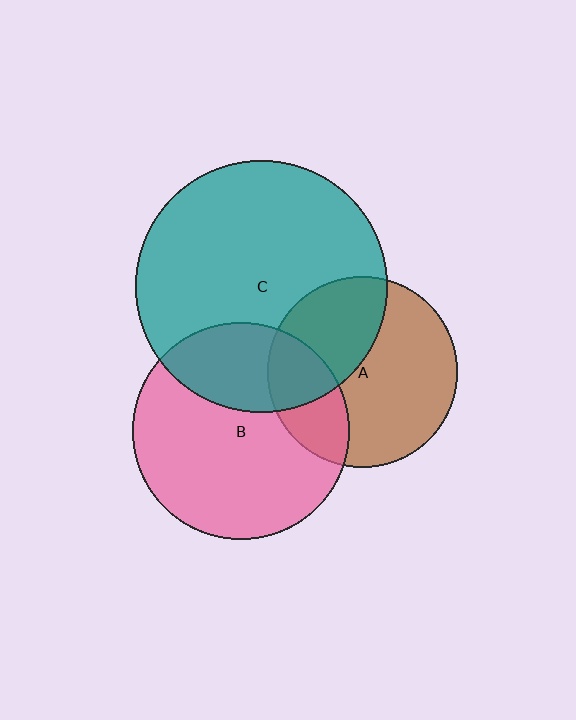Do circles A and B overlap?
Yes.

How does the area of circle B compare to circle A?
Approximately 1.3 times.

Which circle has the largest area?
Circle C (teal).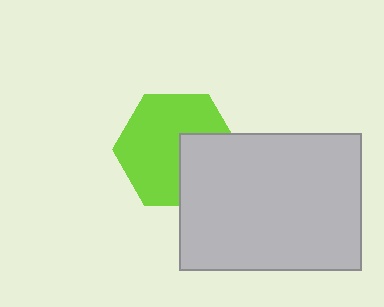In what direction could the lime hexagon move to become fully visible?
The lime hexagon could move toward the upper-left. That would shift it out from behind the light gray rectangle entirely.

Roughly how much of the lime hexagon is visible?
Most of it is visible (roughly 68%).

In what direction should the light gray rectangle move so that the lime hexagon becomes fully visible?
The light gray rectangle should move toward the lower-right. That is the shortest direction to clear the overlap and leave the lime hexagon fully visible.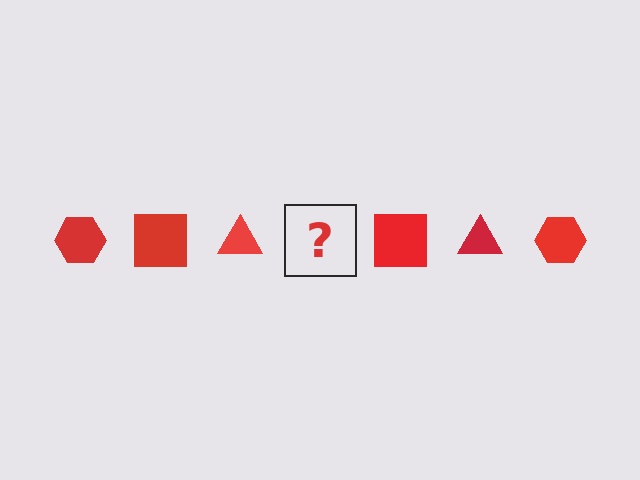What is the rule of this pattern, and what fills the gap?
The rule is that the pattern cycles through hexagon, square, triangle shapes in red. The gap should be filled with a red hexagon.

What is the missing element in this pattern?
The missing element is a red hexagon.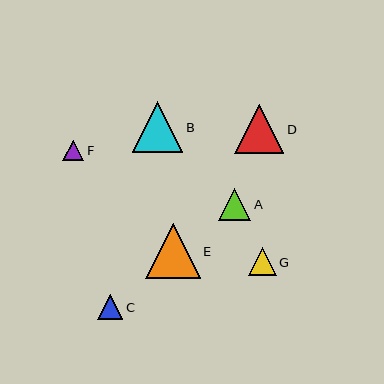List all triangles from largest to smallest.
From largest to smallest: E, B, D, A, G, C, F.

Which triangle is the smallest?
Triangle F is the smallest with a size of approximately 21 pixels.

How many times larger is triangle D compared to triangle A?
Triangle D is approximately 1.5 times the size of triangle A.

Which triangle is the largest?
Triangle E is the largest with a size of approximately 54 pixels.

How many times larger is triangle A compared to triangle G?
Triangle A is approximately 1.2 times the size of triangle G.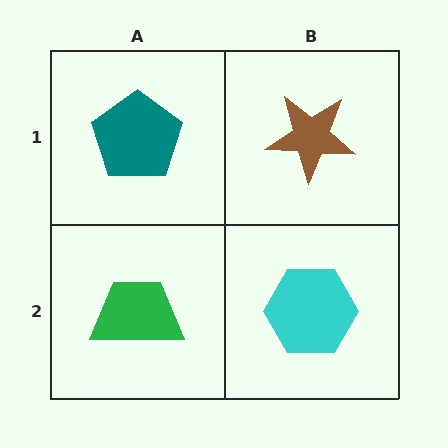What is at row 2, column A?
A green trapezoid.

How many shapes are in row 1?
2 shapes.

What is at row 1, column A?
A teal pentagon.